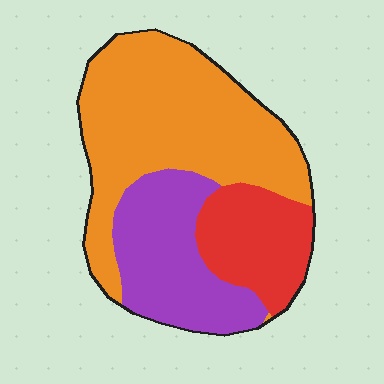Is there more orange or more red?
Orange.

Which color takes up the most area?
Orange, at roughly 50%.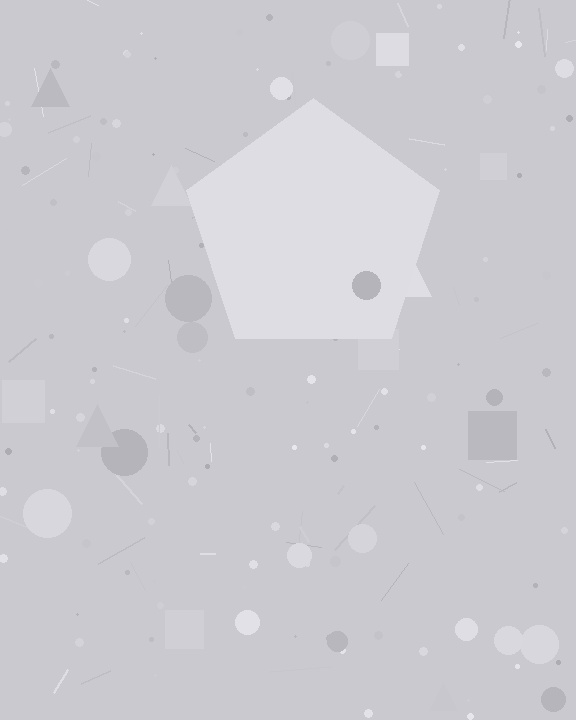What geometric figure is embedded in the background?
A pentagon is embedded in the background.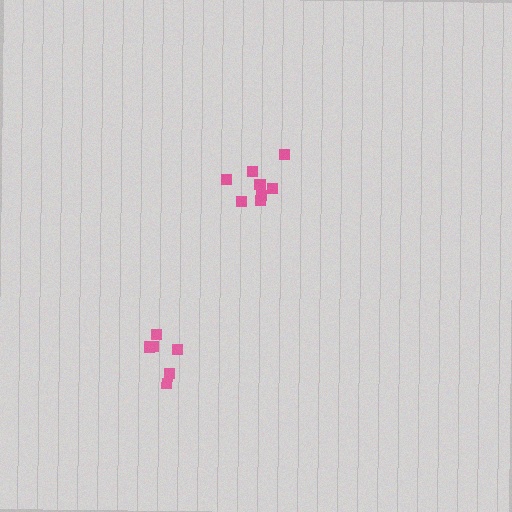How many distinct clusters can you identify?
There are 2 distinct clusters.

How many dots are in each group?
Group 1: 8 dots, Group 2: 6 dots (14 total).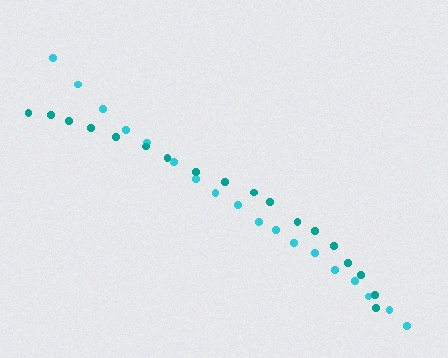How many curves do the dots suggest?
There are 2 distinct paths.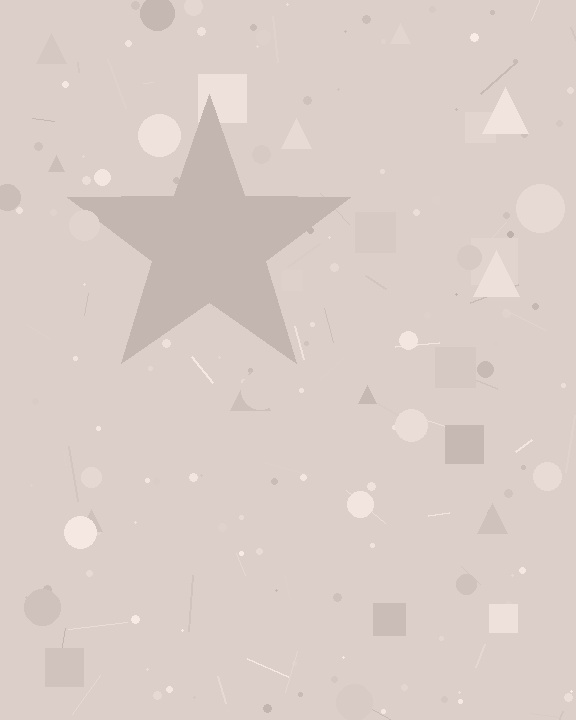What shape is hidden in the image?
A star is hidden in the image.